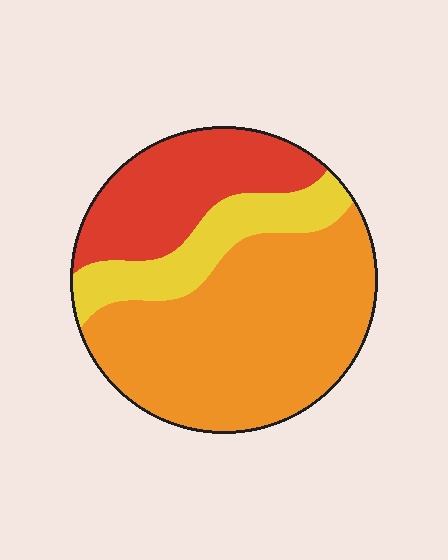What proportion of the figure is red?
Red takes up about one quarter (1/4) of the figure.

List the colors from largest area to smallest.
From largest to smallest: orange, red, yellow.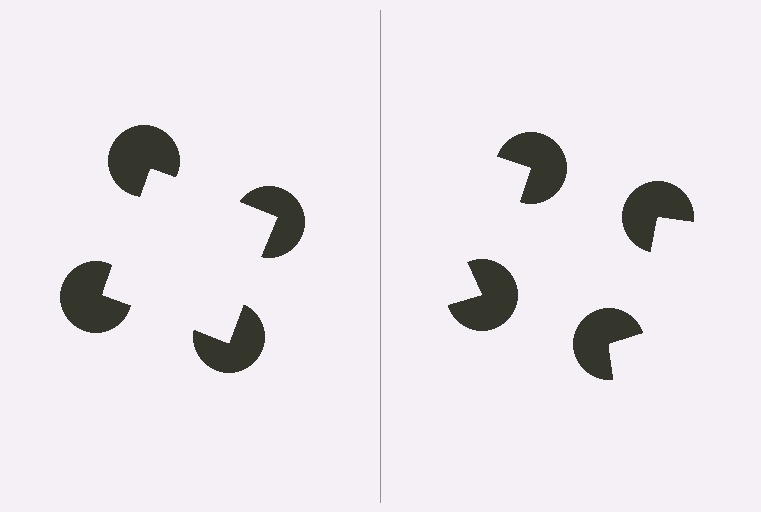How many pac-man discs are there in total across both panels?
8 — 4 on each side.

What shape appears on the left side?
An illusory square.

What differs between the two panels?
The pac-man discs are positioned identically on both sides; only the wedge orientations differ. On the left they align to a square; on the right they are misaligned.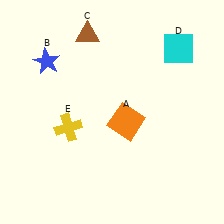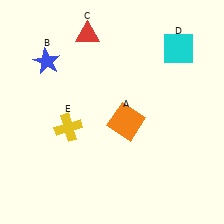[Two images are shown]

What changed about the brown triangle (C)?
In Image 1, C is brown. In Image 2, it changed to red.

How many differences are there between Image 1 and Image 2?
There is 1 difference between the two images.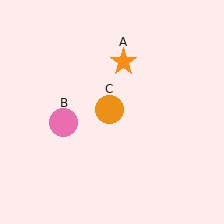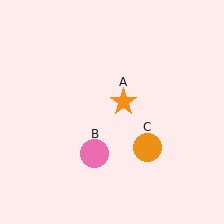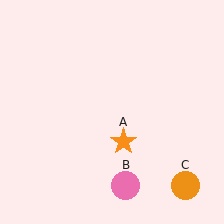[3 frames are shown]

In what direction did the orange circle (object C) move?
The orange circle (object C) moved down and to the right.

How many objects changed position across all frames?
3 objects changed position: orange star (object A), pink circle (object B), orange circle (object C).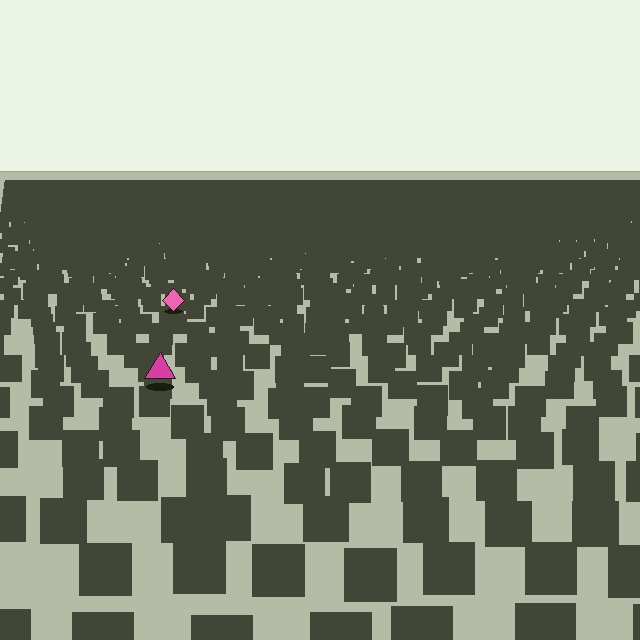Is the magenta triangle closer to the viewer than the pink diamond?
Yes. The magenta triangle is closer — you can tell from the texture gradient: the ground texture is coarser near it.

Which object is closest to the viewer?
The magenta triangle is closest. The texture marks near it are larger and more spread out.